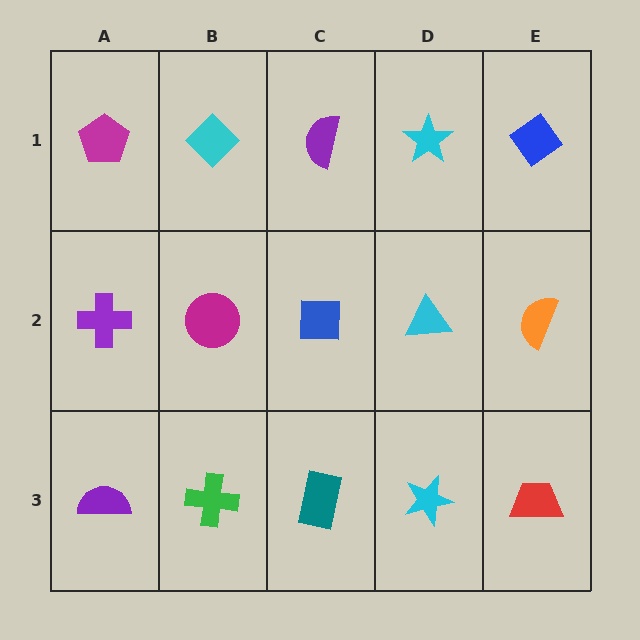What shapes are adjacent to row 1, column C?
A blue square (row 2, column C), a cyan diamond (row 1, column B), a cyan star (row 1, column D).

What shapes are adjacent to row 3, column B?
A magenta circle (row 2, column B), a purple semicircle (row 3, column A), a teal rectangle (row 3, column C).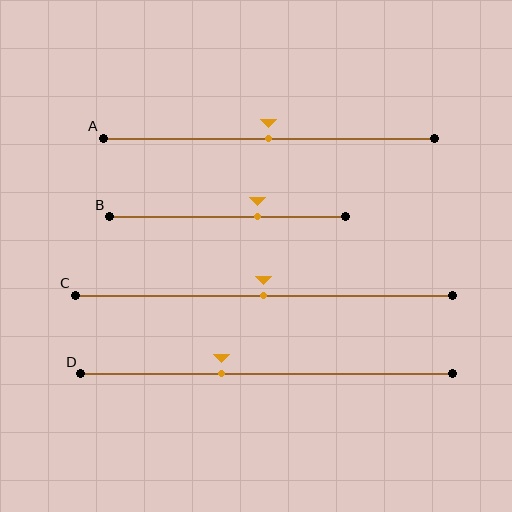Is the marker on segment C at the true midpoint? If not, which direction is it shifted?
Yes, the marker on segment C is at the true midpoint.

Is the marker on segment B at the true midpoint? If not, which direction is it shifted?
No, the marker on segment B is shifted to the right by about 13% of the segment length.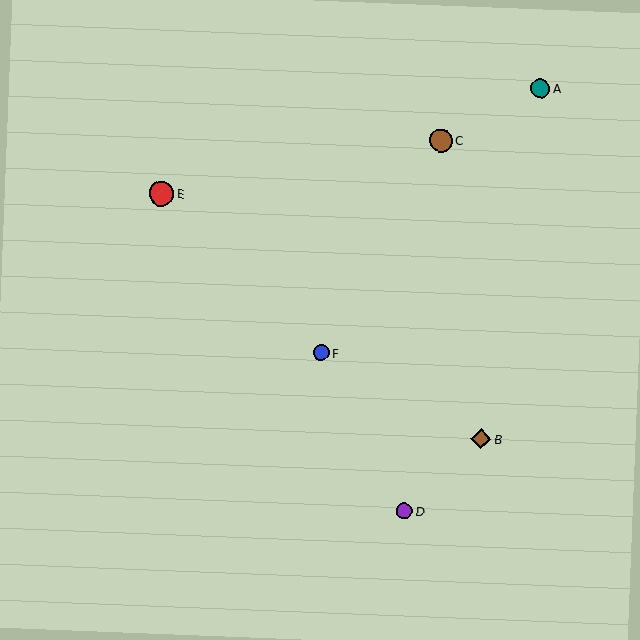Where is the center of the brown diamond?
The center of the brown diamond is at (481, 439).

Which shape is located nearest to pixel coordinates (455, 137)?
The brown circle (labeled C) at (441, 141) is nearest to that location.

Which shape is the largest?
The red circle (labeled E) is the largest.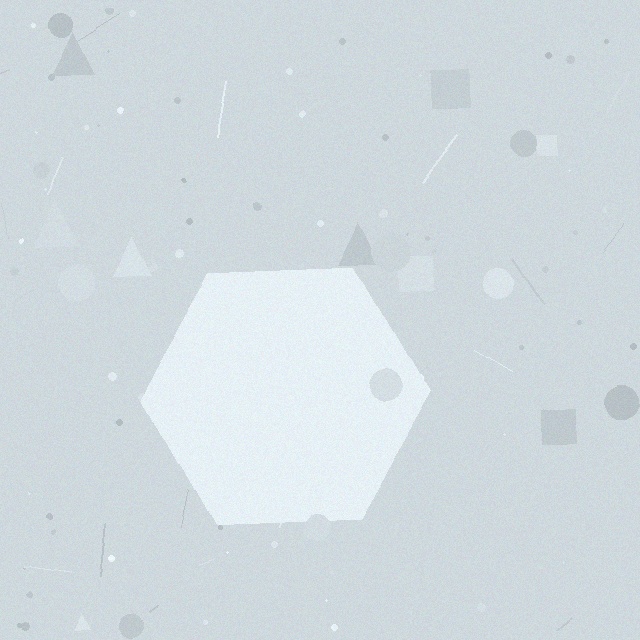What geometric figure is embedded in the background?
A hexagon is embedded in the background.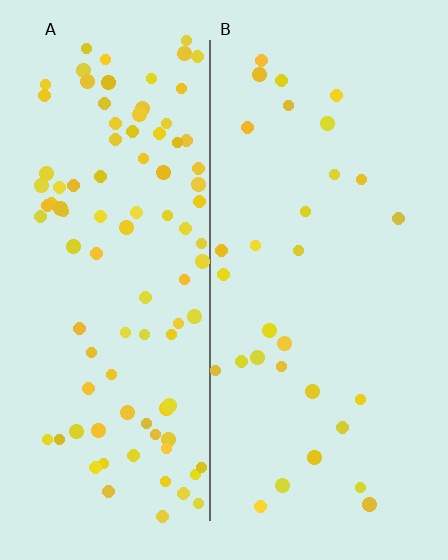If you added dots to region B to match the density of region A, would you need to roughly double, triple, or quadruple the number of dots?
Approximately triple.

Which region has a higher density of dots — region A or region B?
A (the left).